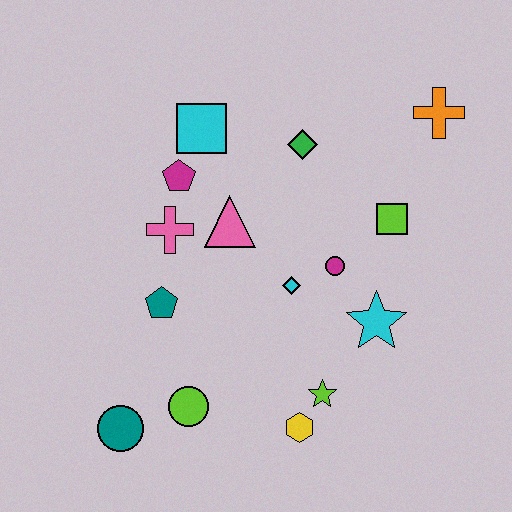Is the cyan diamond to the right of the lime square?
No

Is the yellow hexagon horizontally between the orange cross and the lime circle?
Yes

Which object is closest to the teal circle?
The lime circle is closest to the teal circle.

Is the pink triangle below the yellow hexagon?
No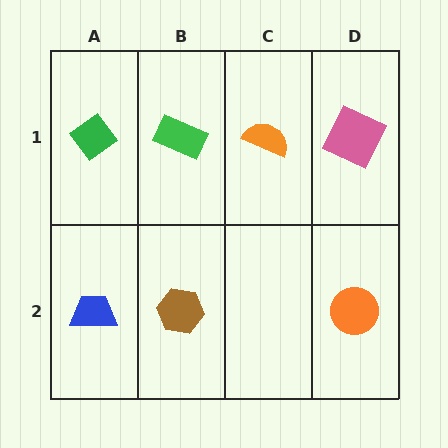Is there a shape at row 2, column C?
No, that cell is empty.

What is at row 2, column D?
An orange circle.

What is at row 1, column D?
A pink square.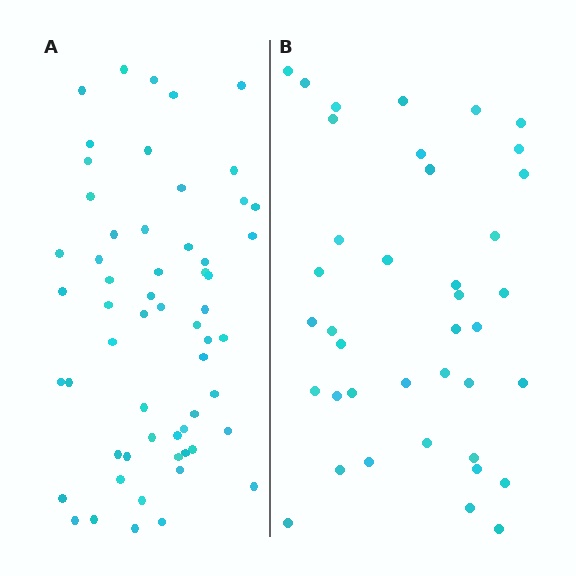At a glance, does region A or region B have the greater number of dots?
Region A (the left region) has more dots.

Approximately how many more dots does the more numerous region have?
Region A has approximately 20 more dots than region B.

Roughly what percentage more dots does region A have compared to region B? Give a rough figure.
About 50% more.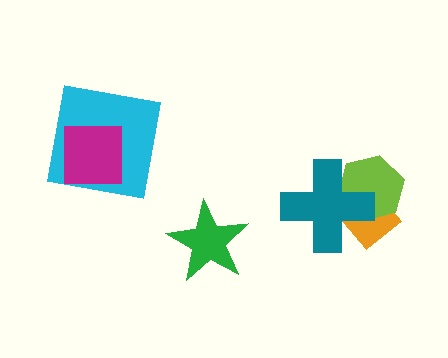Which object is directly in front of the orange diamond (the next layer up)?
The lime hexagon is directly in front of the orange diamond.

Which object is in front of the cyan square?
The magenta square is in front of the cyan square.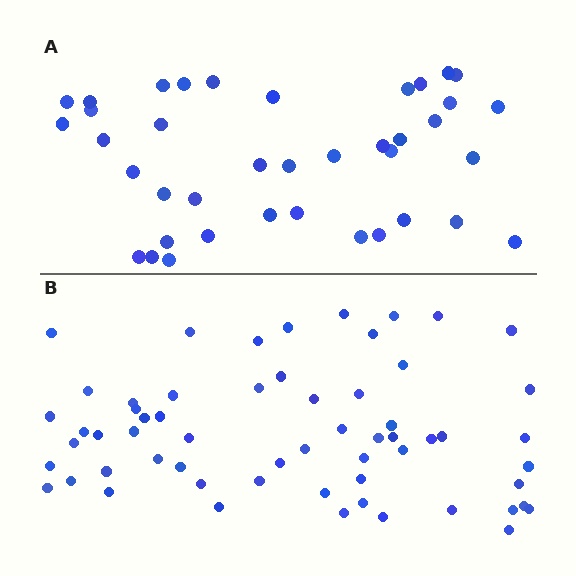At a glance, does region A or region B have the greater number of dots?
Region B (the bottom region) has more dots.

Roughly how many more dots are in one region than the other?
Region B has approximately 20 more dots than region A.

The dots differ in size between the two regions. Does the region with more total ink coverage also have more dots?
No. Region A has more total ink coverage because its dots are larger, but region B actually contains more individual dots. Total area can be misleading — the number of items is what matters here.